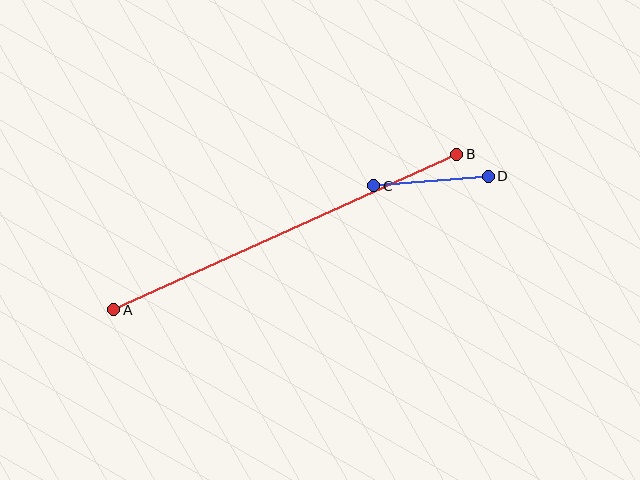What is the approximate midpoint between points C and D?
The midpoint is at approximately (431, 181) pixels.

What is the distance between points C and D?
The distance is approximately 115 pixels.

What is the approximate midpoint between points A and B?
The midpoint is at approximately (285, 232) pixels.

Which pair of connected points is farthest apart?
Points A and B are farthest apart.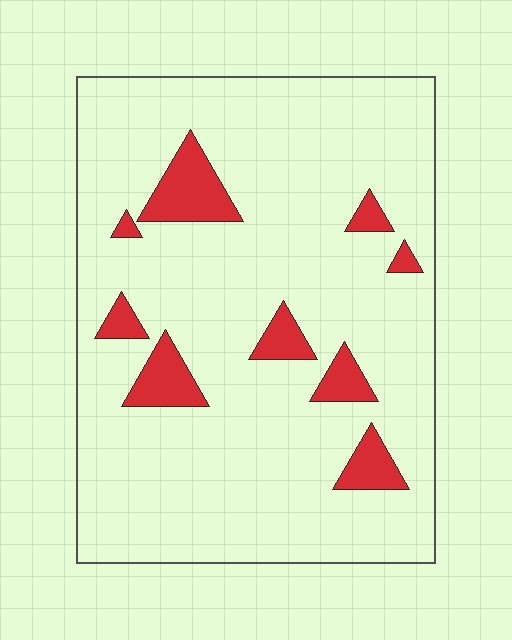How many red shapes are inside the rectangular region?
9.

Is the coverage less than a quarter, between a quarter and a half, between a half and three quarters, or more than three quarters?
Less than a quarter.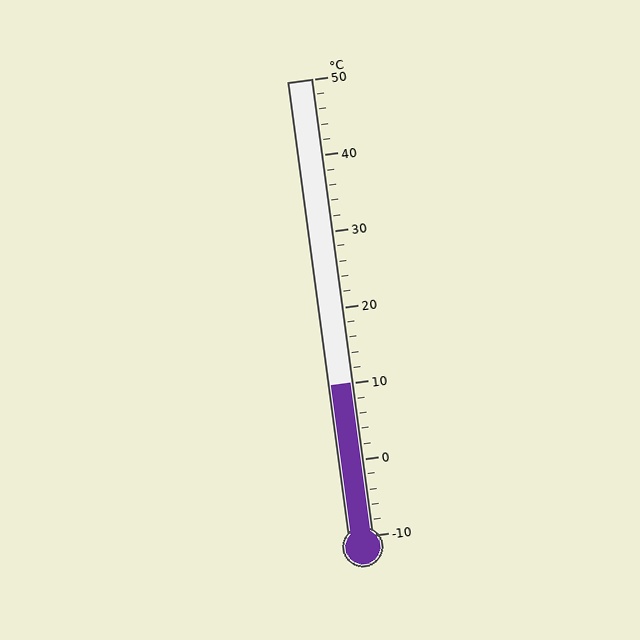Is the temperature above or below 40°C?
The temperature is below 40°C.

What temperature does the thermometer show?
The thermometer shows approximately 10°C.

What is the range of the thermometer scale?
The thermometer scale ranges from -10°C to 50°C.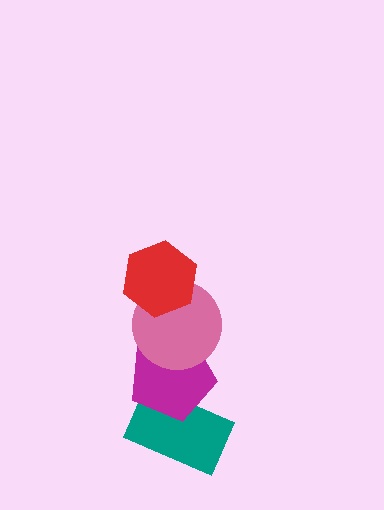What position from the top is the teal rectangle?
The teal rectangle is 4th from the top.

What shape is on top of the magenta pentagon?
The pink circle is on top of the magenta pentagon.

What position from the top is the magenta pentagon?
The magenta pentagon is 3rd from the top.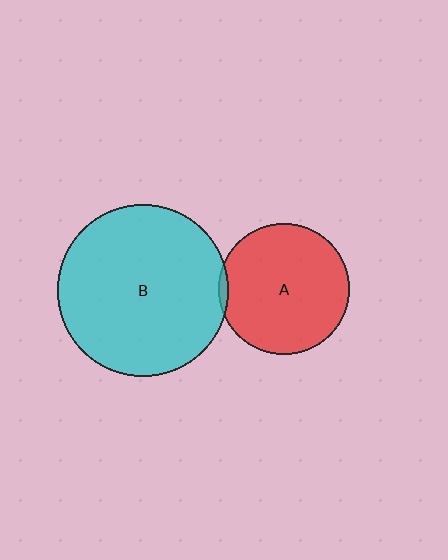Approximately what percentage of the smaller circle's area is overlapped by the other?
Approximately 5%.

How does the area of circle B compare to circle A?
Approximately 1.7 times.